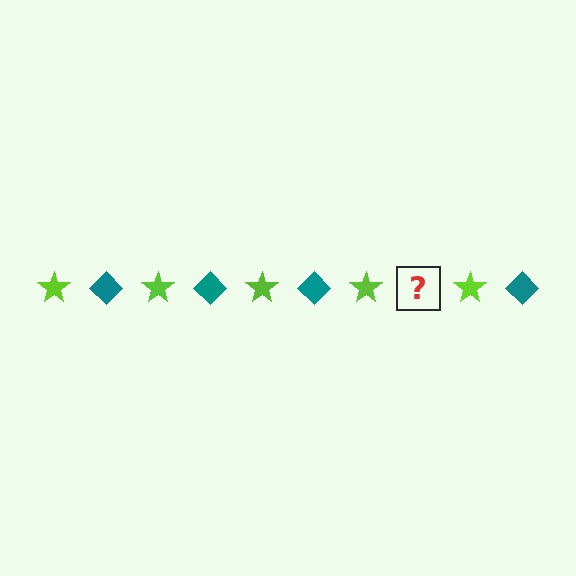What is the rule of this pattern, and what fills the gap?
The rule is that the pattern alternates between lime star and teal diamond. The gap should be filled with a teal diamond.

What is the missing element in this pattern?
The missing element is a teal diamond.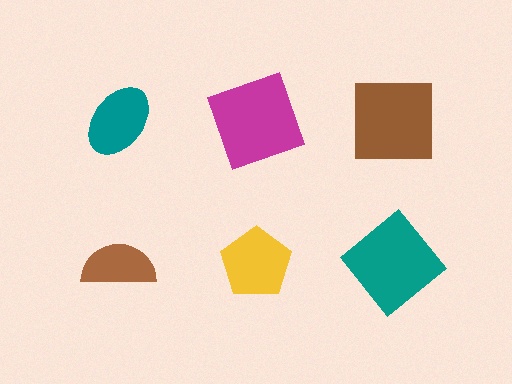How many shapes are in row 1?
3 shapes.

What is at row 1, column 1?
A teal ellipse.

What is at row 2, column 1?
A brown semicircle.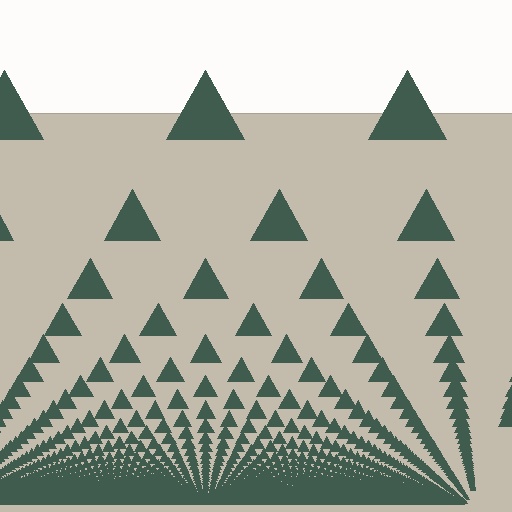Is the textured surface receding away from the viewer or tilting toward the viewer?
The surface appears to tilt toward the viewer. Texture elements get larger and sparser toward the top.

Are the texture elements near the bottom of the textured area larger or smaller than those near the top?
Smaller. The gradient is inverted — elements near the bottom are smaller and denser.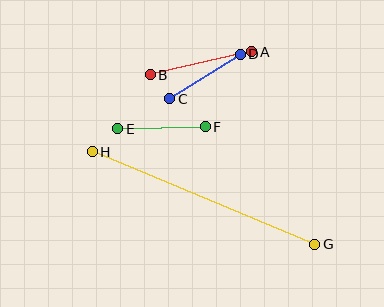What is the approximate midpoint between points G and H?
The midpoint is at approximately (203, 198) pixels.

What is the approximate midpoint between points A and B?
The midpoint is at approximately (201, 63) pixels.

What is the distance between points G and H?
The distance is approximately 241 pixels.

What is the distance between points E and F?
The distance is approximately 87 pixels.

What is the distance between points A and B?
The distance is approximately 104 pixels.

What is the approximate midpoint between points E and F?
The midpoint is at approximately (161, 128) pixels.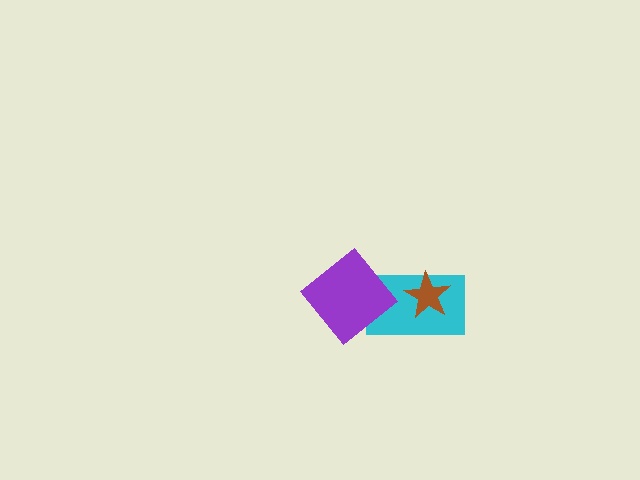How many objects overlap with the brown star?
1 object overlaps with the brown star.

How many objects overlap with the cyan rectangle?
2 objects overlap with the cyan rectangle.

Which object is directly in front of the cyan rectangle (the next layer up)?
The purple diamond is directly in front of the cyan rectangle.